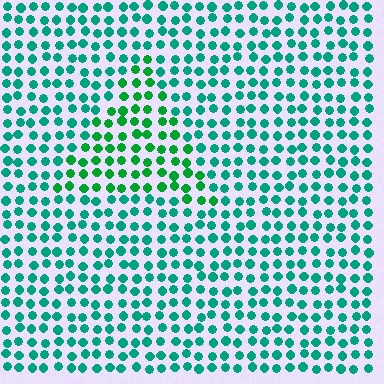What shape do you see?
I see a triangle.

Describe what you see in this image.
The image is filled with small teal elements in a uniform arrangement. A triangle-shaped region is visible where the elements are tinted to a slightly different hue, forming a subtle color boundary.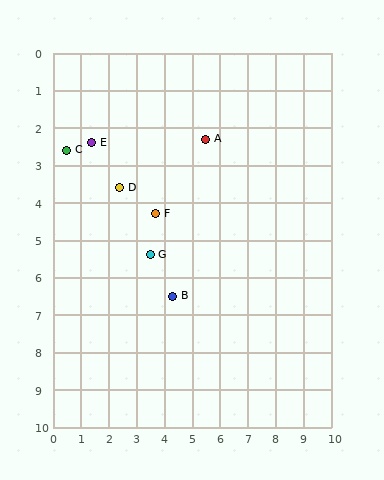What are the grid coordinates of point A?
Point A is at approximately (5.5, 2.3).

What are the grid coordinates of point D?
Point D is at approximately (2.4, 3.6).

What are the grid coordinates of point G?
Point G is at approximately (3.5, 5.4).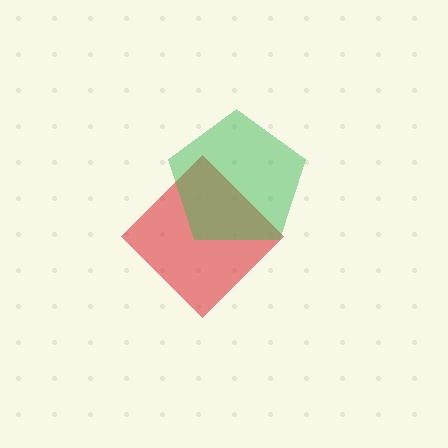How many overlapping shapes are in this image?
There are 2 overlapping shapes in the image.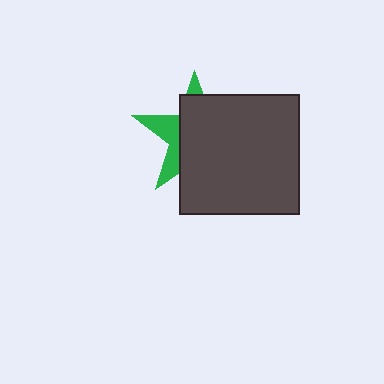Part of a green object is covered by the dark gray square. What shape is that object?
It is a star.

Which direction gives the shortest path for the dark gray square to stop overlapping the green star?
Moving right gives the shortest separation.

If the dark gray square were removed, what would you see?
You would see the complete green star.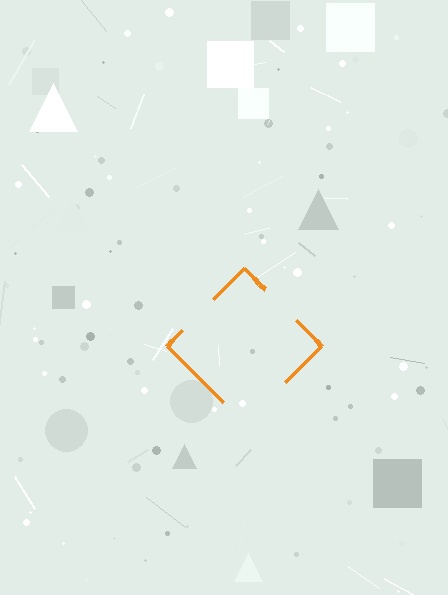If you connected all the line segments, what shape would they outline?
They would outline a diamond.